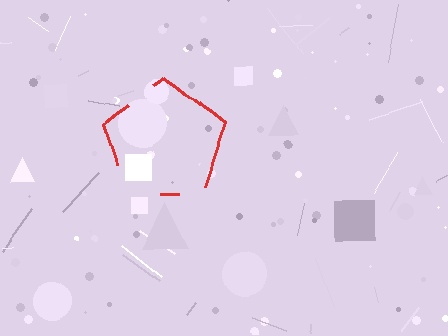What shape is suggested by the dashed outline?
The dashed outline suggests a pentagon.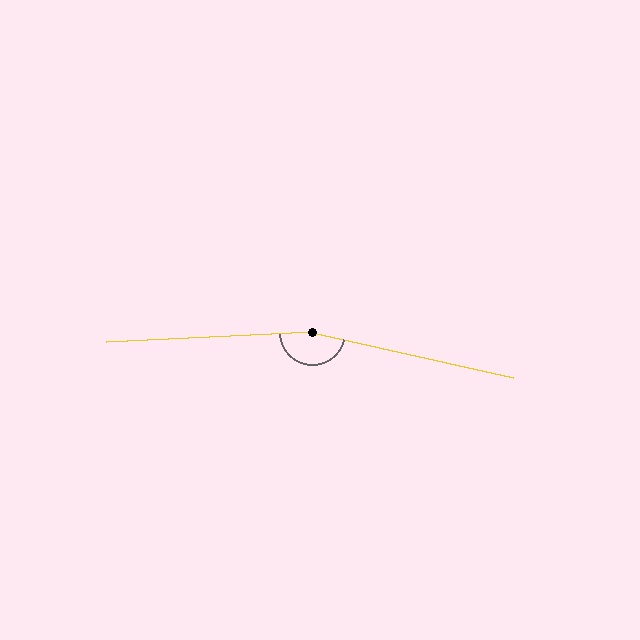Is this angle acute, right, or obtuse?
It is obtuse.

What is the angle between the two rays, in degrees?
Approximately 164 degrees.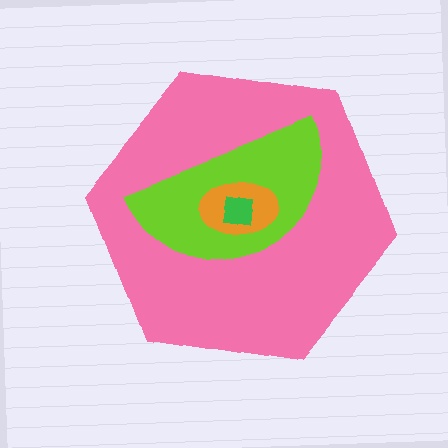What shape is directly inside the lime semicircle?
The orange ellipse.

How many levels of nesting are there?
4.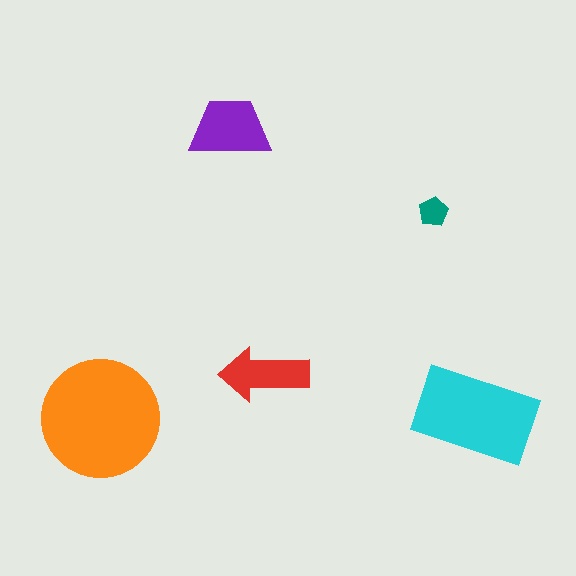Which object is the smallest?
The teal pentagon.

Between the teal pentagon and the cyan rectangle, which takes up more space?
The cyan rectangle.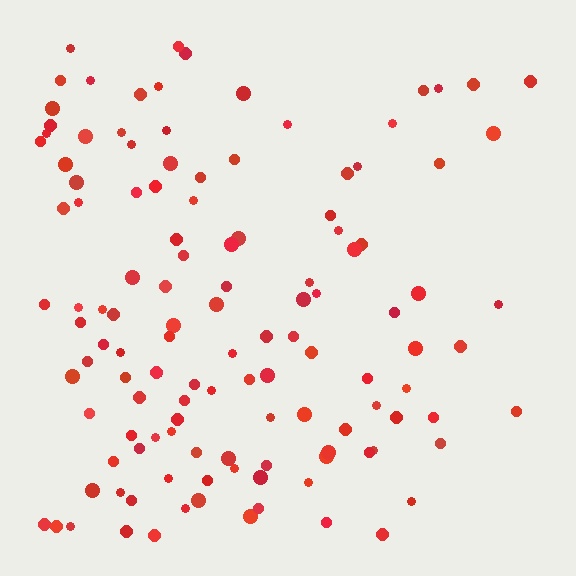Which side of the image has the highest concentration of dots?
The left.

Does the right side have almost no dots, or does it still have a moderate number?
Still a moderate number, just noticeably fewer than the left.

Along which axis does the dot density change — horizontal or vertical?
Horizontal.